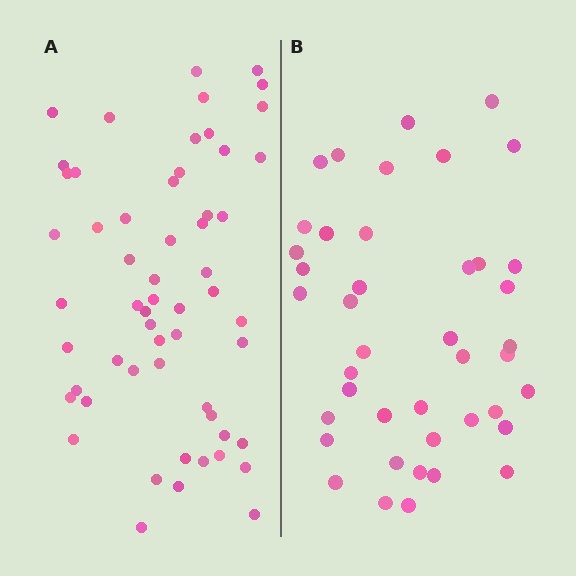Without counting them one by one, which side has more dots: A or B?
Region A (the left region) has more dots.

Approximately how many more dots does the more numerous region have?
Region A has approximately 15 more dots than region B.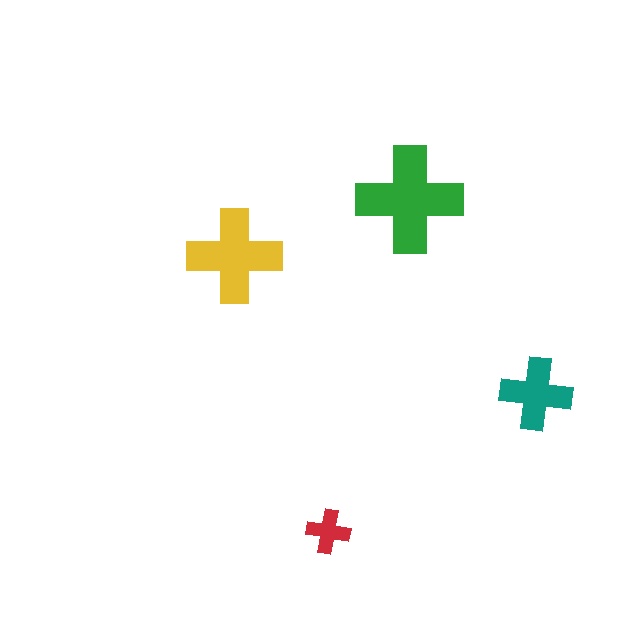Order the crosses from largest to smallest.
the green one, the yellow one, the teal one, the red one.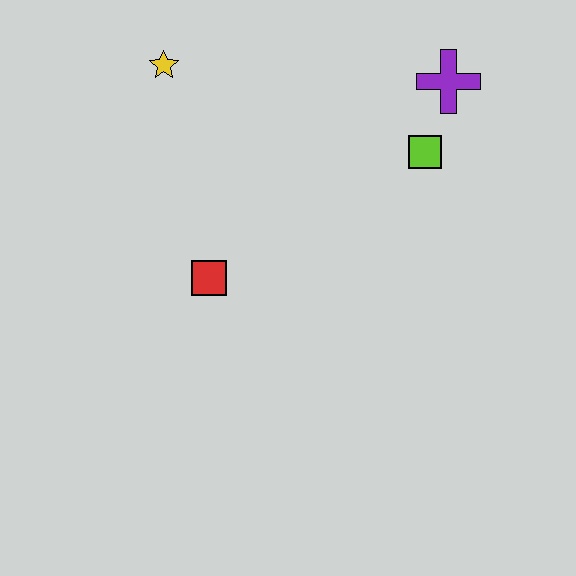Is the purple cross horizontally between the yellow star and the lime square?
No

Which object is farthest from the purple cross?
The red square is farthest from the purple cross.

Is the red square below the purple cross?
Yes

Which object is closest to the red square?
The yellow star is closest to the red square.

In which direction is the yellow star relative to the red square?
The yellow star is above the red square.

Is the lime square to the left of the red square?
No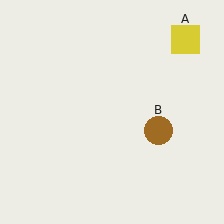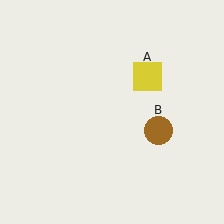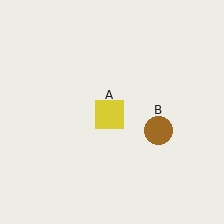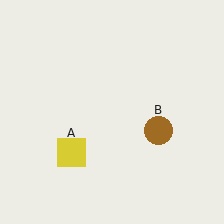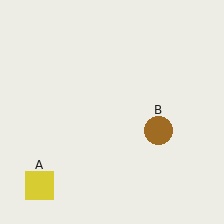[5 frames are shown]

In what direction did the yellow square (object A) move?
The yellow square (object A) moved down and to the left.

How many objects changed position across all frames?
1 object changed position: yellow square (object A).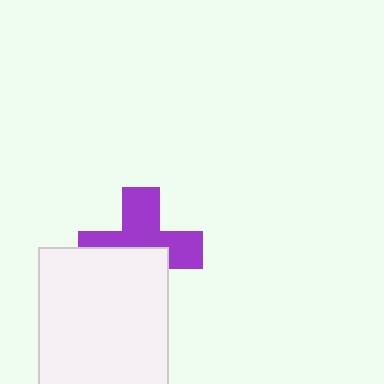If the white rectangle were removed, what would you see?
You would see the complete purple cross.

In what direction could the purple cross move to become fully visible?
The purple cross could move up. That would shift it out from behind the white rectangle entirely.